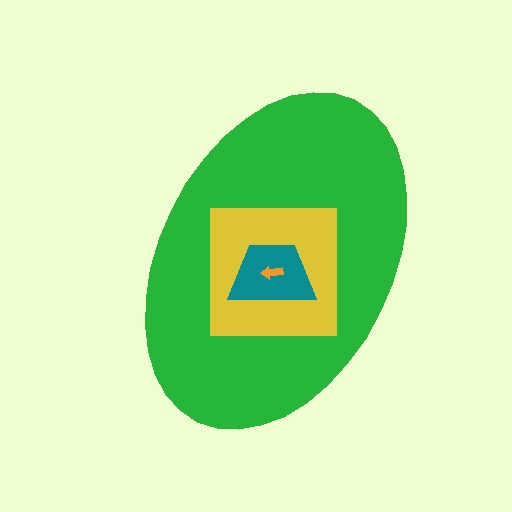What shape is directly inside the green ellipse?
The yellow square.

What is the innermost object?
The orange arrow.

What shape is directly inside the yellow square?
The teal trapezoid.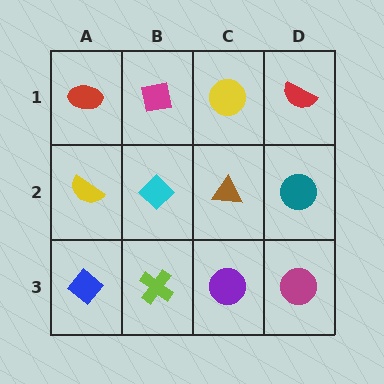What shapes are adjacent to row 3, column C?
A brown triangle (row 2, column C), a lime cross (row 3, column B), a magenta circle (row 3, column D).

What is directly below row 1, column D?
A teal circle.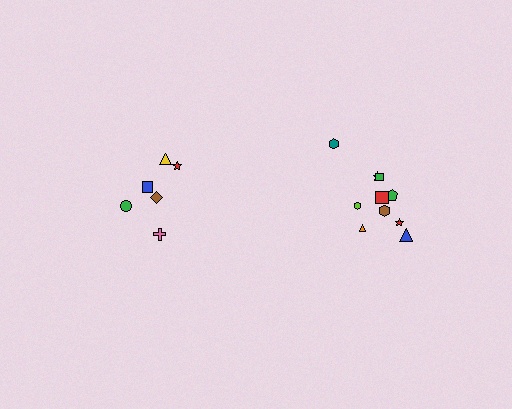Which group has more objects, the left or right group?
The right group.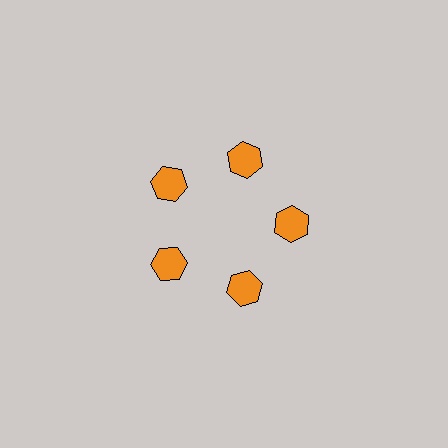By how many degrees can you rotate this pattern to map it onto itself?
The pattern maps onto itself every 72 degrees of rotation.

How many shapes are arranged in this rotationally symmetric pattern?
There are 5 shapes, arranged in 5 groups of 1.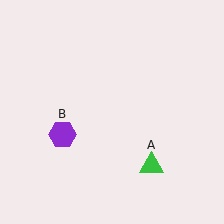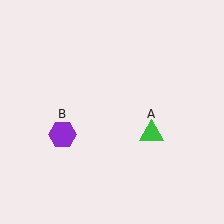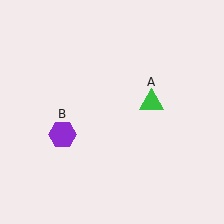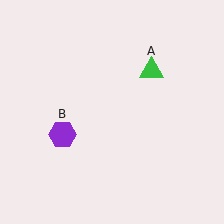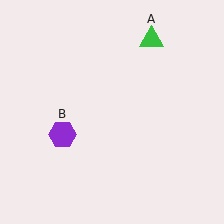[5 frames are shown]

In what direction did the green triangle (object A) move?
The green triangle (object A) moved up.